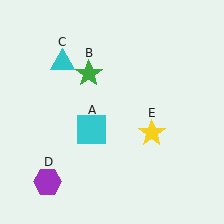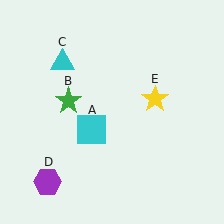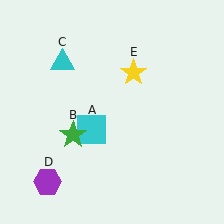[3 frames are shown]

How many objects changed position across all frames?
2 objects changed position: green star (object B), yellow star (object E).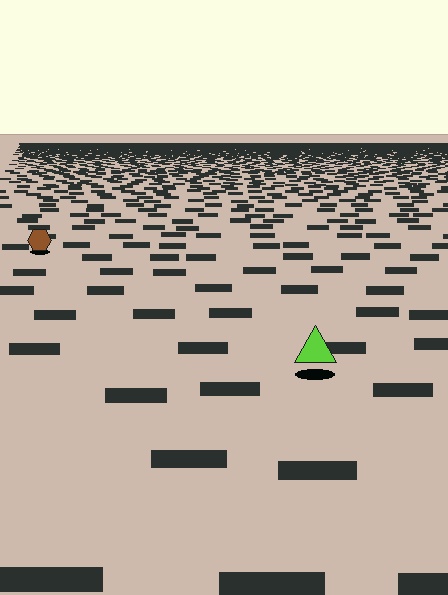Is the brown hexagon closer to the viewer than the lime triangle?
No. The lime triangle is closer — you can tell from the texture gradient: the ground texture is coarser near it.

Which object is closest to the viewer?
The lime triangle is closest. The texture marks near it are larger and more spread out.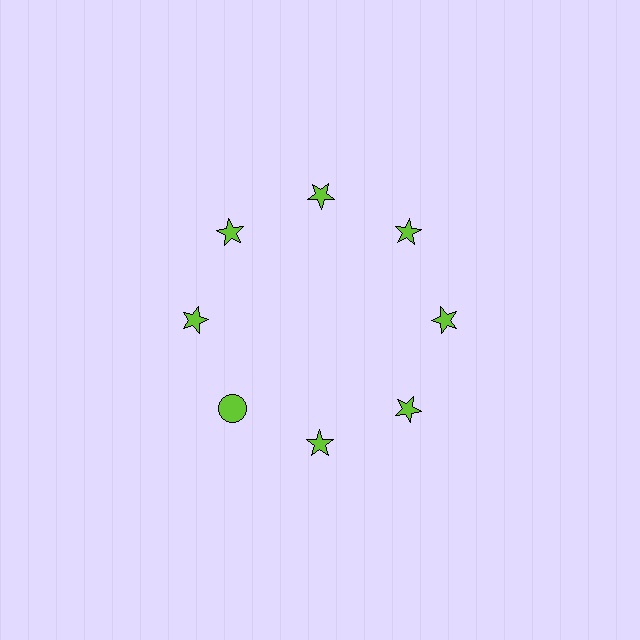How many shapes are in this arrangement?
There are 8 shapes arranged in a ring pattern.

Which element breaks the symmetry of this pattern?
The lime circle at roughly the 8 o'clock position breaks the symmetry. All other shapes are lime stars.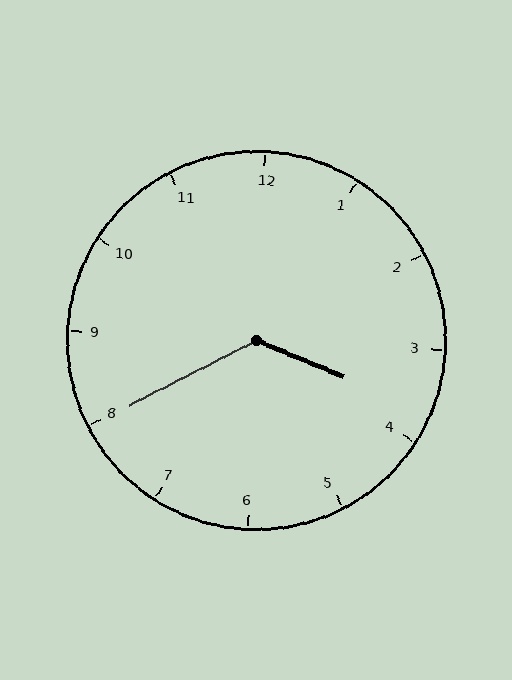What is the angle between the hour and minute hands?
Approximately 130 degrees.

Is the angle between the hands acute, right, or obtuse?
It is obtuse.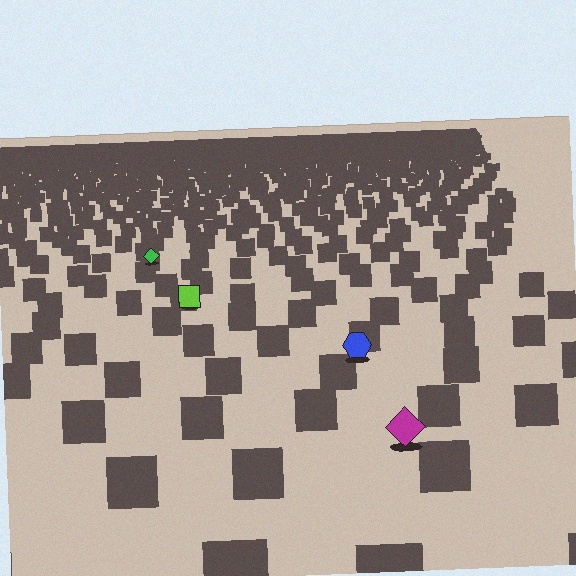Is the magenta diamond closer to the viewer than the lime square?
Yes. The magenta diamond is closer — you can tell from the texture gradient: the ground texture is coarser near it.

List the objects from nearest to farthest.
From nearest to farthest: the magenta diamond, the blue hexagon, the lime square, the green diamond.